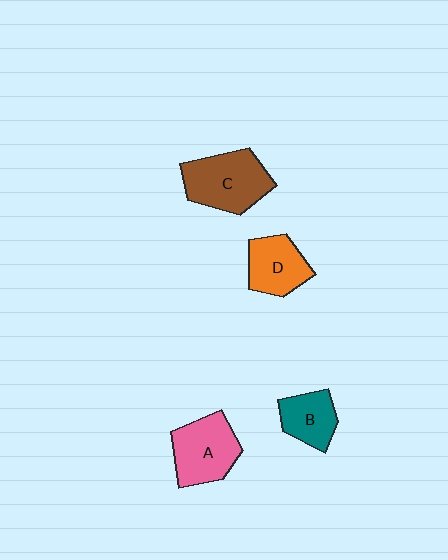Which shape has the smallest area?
Shape B (teal).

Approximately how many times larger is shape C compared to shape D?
Approximately 1.4 times.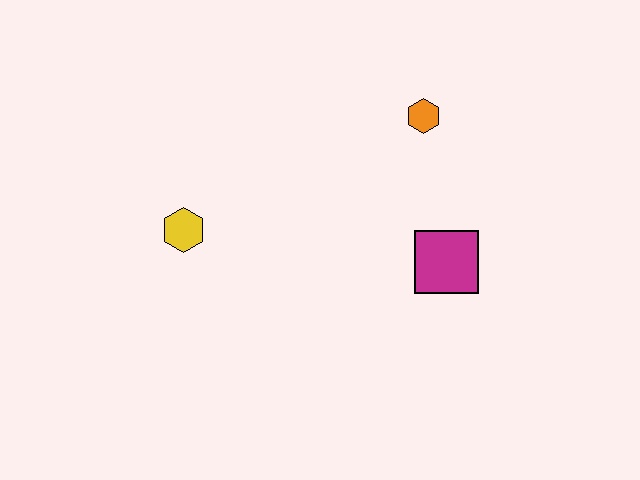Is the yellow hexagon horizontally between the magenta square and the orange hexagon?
No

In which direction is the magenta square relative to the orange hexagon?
The magenta square is below the orange hexagon.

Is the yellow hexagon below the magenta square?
No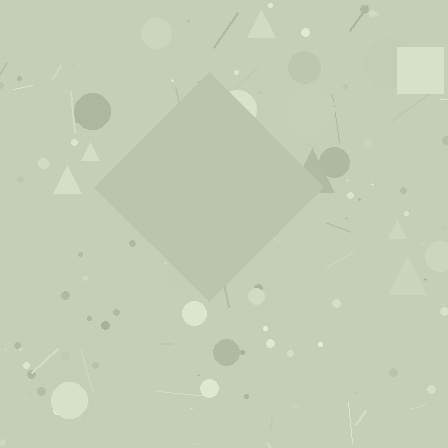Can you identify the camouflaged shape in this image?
The camouflaged shape is a diamond.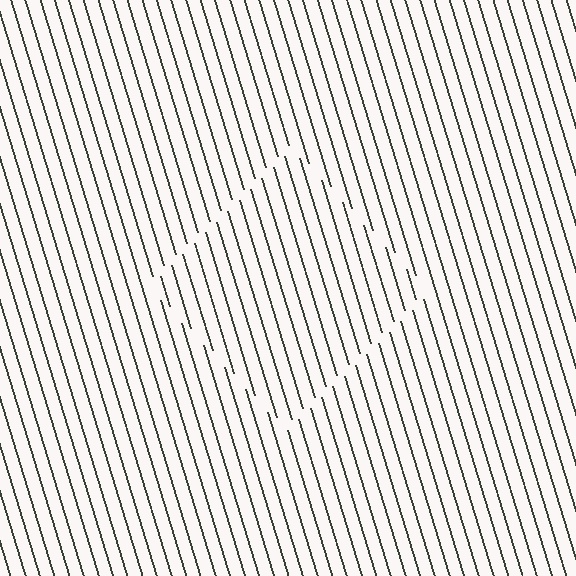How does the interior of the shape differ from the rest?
The interior of the shape contains the same grating, shifted by half a period — the contour is defined by the phase discontinuity where line-ends from the inner and outer gratings abut.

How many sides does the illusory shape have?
4 sides — the line-ends trace a square.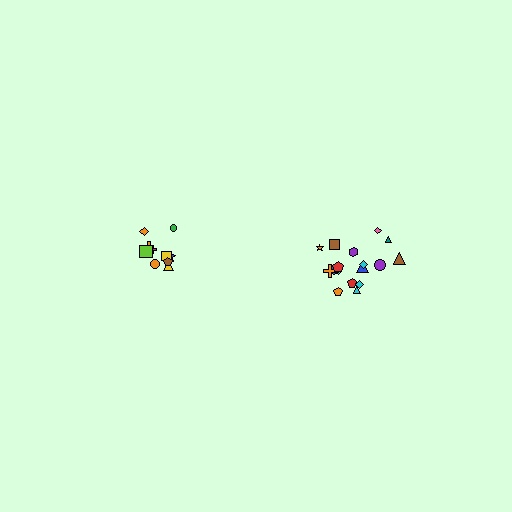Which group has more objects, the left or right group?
The right group.